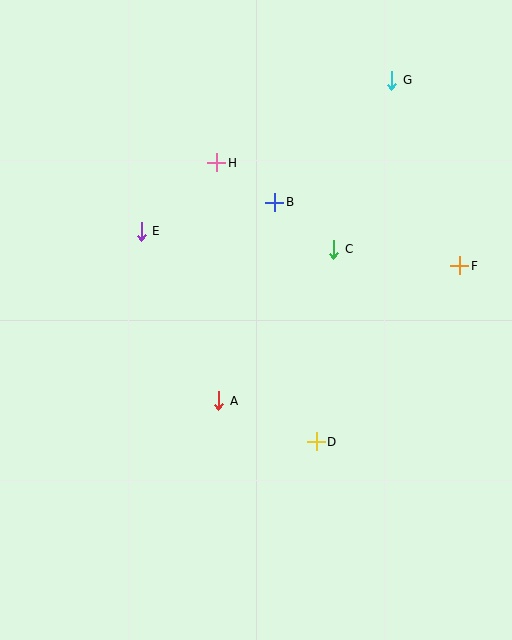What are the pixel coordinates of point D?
Point D is at (316, 442).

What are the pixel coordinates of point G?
Point G is at (392, 80).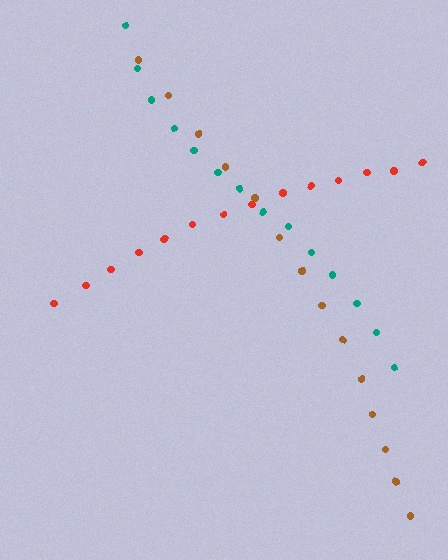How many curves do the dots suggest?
There are 3 distinct paths.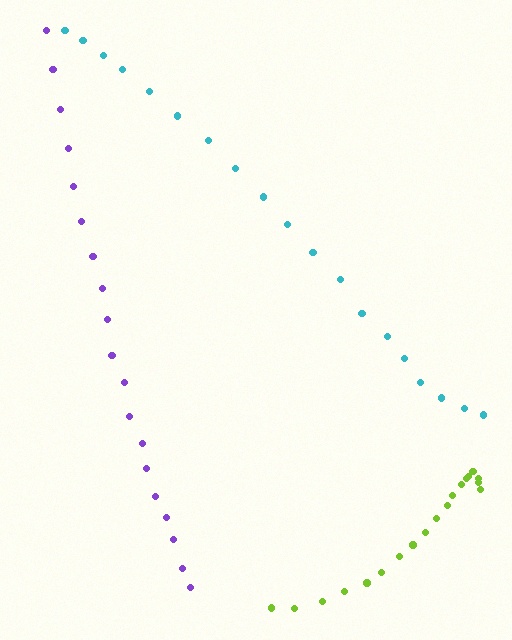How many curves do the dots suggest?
There are 3 distinct paths.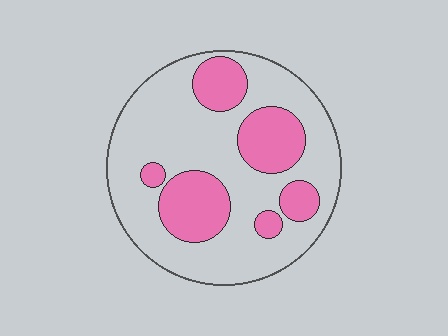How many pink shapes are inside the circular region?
6.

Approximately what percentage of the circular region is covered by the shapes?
Approximately 30%.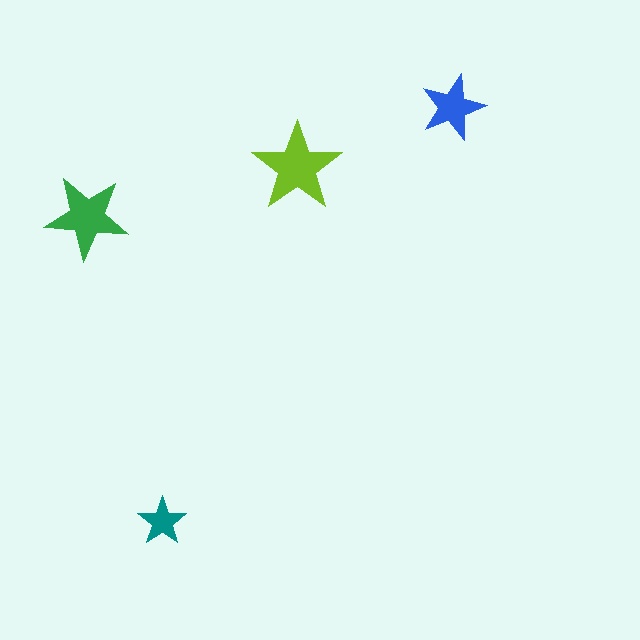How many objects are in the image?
There are 4 objects in the image.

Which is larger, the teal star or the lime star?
The lime one.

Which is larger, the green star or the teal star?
The green one.